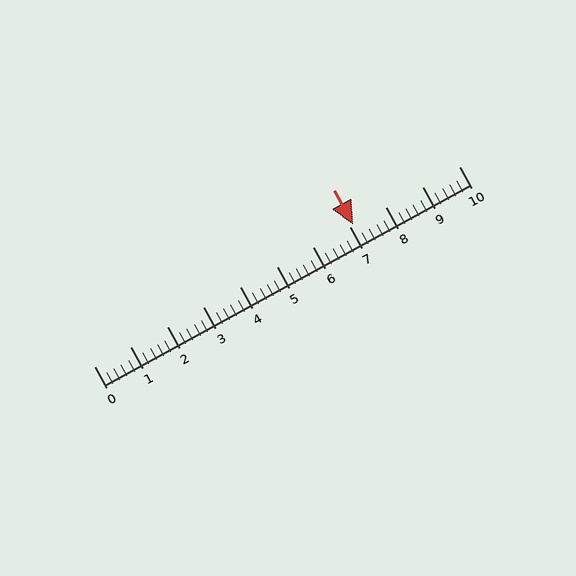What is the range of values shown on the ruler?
The ruler shows values from 0 to 10.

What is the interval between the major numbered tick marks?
The major tick marks are spaced 1 units apart.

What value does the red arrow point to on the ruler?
The red arrow points to approximately 7.1.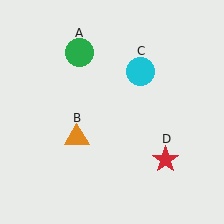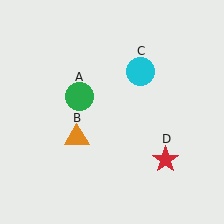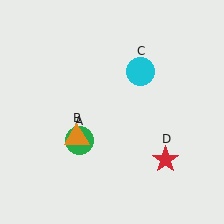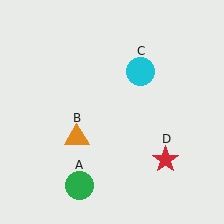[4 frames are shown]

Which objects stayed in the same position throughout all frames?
Orange triangle (object B) and cyan circle (object C) and red star (object D) remained stationary.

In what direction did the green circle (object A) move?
The green circle (object A) moved down.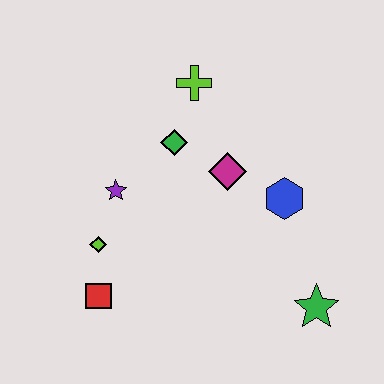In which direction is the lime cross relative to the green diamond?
The lime cross is above the green diamond.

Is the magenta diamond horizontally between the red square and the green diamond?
No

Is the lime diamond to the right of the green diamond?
No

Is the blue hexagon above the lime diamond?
Yes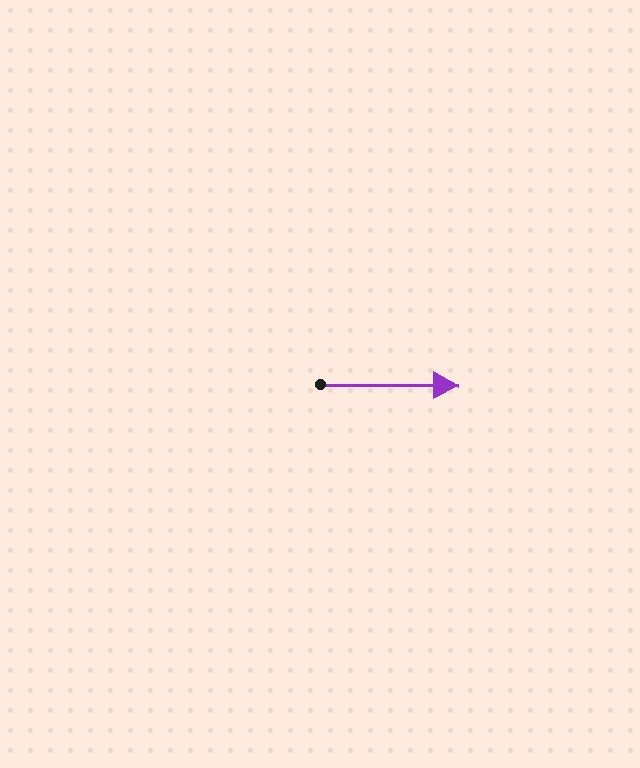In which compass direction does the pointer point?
East.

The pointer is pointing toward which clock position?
Roughly 3 o'clock.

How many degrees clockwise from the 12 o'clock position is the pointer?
Approximately 90 degrees.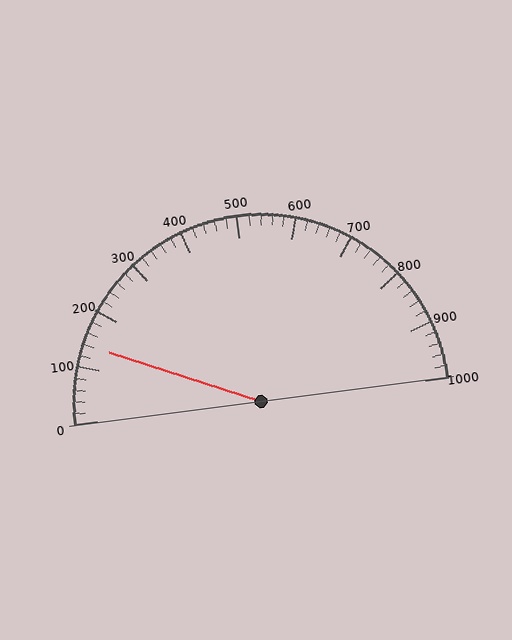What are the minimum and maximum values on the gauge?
The gauge ranges from 0 to 1000.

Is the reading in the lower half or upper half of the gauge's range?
The reading is in the lower half of the range (0 to 1000).